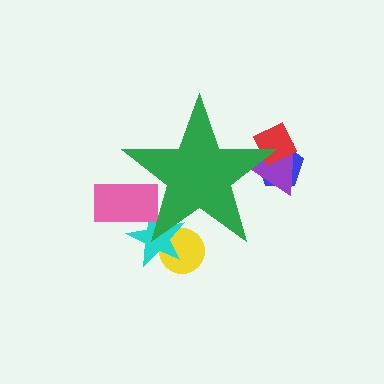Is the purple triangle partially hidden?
Yes, the purple triangle is partially hidden behind the green star.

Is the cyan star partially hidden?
Yes, the cyan star is partially hidden behind the green star.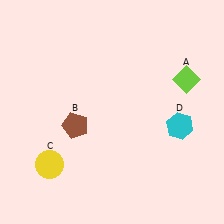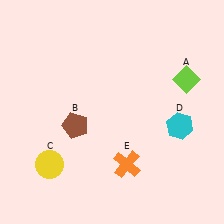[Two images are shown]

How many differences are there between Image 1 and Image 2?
There is 1 difference between the two images.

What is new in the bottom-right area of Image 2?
An orange cross (E) was added in the bottom-right area of Image 2.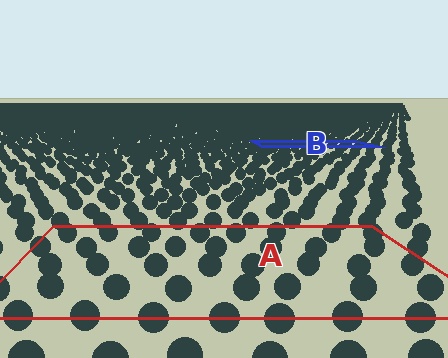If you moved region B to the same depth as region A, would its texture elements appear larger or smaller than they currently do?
They would appear larger. At a closer depth, the same texture elements are projected at a bigger on-screen size.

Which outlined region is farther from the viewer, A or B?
Region B is farther from the viewer — the texture elements inside it appear smaller and more densely packed.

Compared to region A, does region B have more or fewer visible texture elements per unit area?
Region B has more texture elements per unit area — they are packed more densely because it is farther away.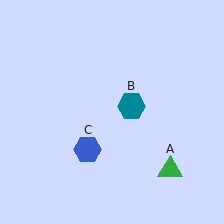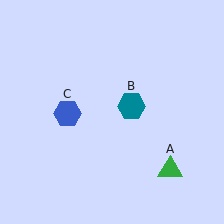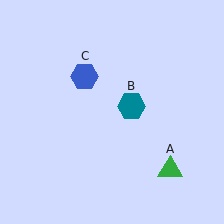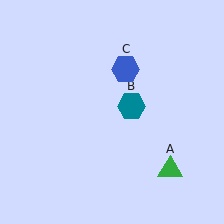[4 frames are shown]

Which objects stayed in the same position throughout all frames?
Green triangle (object A) and teal hexagon (object B) remained stationary.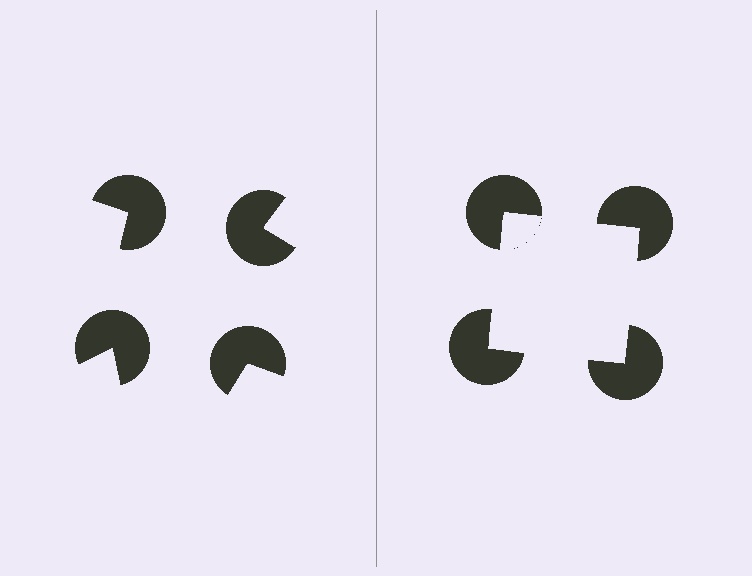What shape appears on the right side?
An illusory square.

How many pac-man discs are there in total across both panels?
8 — 4 on each side.